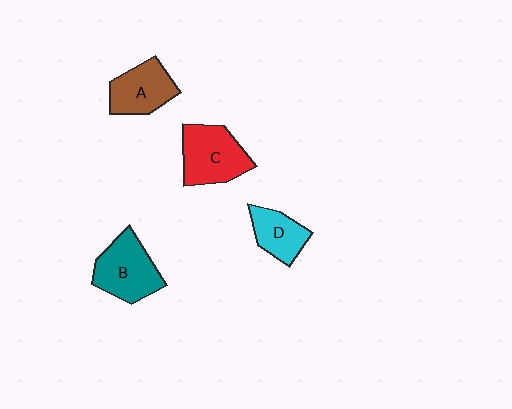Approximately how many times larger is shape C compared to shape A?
Approximately 1.2 times.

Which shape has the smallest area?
Shape D (cyan).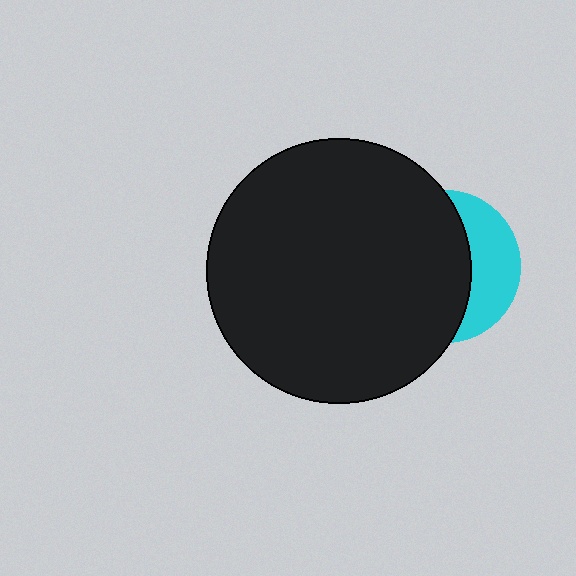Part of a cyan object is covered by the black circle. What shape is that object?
It is a circle.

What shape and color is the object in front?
The object in front is a black circle.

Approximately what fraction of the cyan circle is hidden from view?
Roughly 66% of the cyan circle is hidden behind the black circle.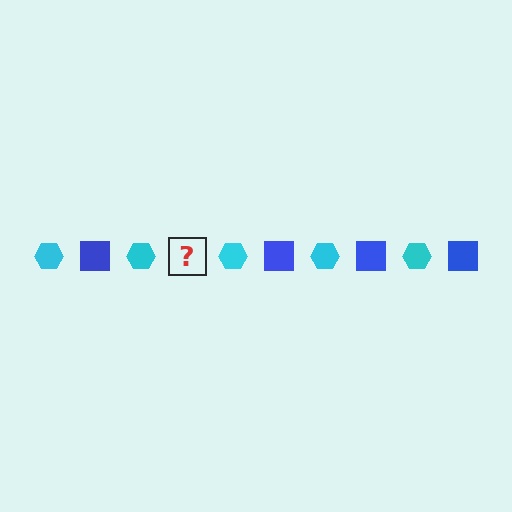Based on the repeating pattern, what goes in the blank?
The blank should be a blue square.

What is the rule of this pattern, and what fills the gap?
The rule is that the pattern alternates between cyan hexagon and blue square. The gap should be filled with a blue square.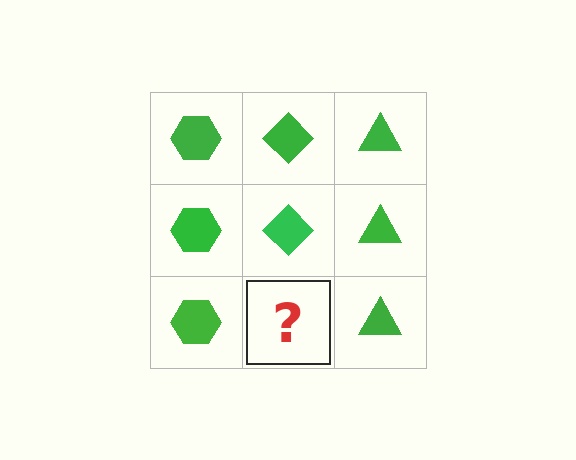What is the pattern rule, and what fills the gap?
The rule is that each column has a consistent shape. The gap should be filled with a green diamond.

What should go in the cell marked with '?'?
The missing cell should contain a green diamond.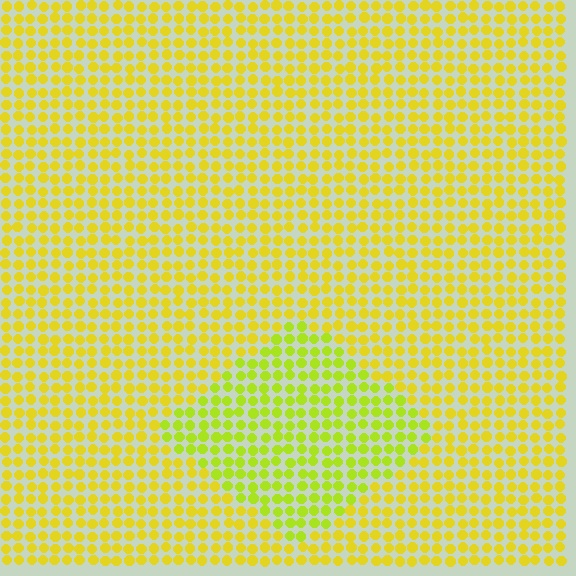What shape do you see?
I see a diamond.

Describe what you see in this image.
The image is filled with small yellow elements in a uniform arrangement. A diamond-shaped region is visible where the elements are tinted to a slightly different hue, forming a subtle color boundary.